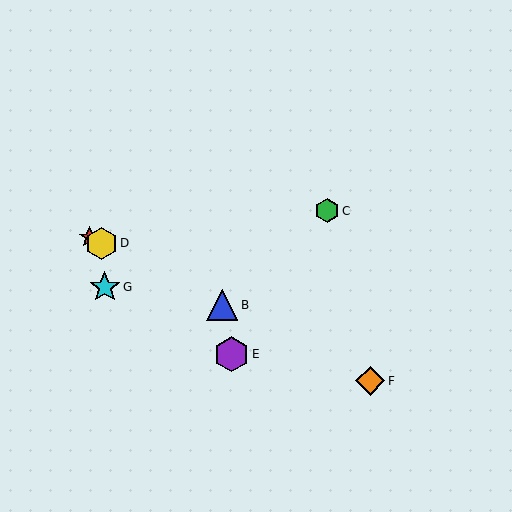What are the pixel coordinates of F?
Object F is at (370, 381).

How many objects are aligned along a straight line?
4 objects (A, B, D, F) are aligned along a straight line.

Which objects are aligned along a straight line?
Objects A, B, D, F are aligned along a straight line.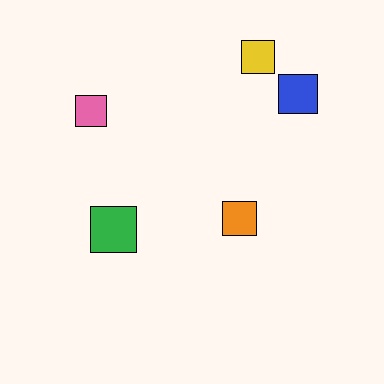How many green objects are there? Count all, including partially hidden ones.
There is 1 green object.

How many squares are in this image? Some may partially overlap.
There are 5 squares.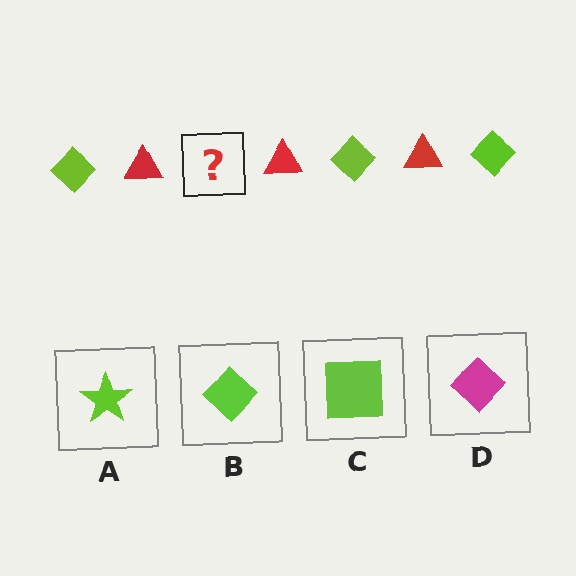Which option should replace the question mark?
Option B.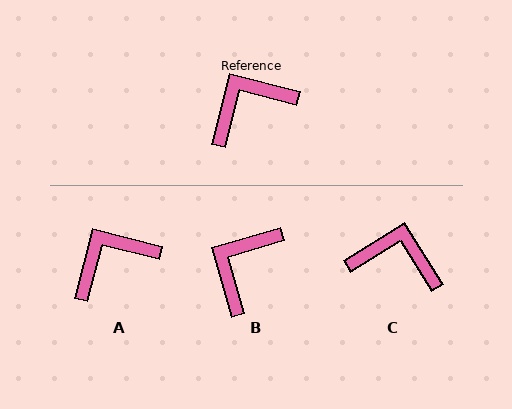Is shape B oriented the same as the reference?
No, it is off by about 30 degrees.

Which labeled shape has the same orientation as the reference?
A.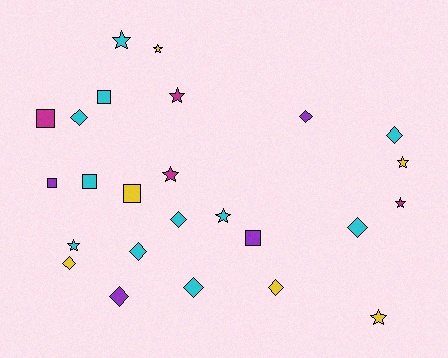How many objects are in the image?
There are 25 objects.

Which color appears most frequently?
Cyan, with 11 objects.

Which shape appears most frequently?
Diamond, with 10 objects.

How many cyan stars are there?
There are 3 cyan stars.